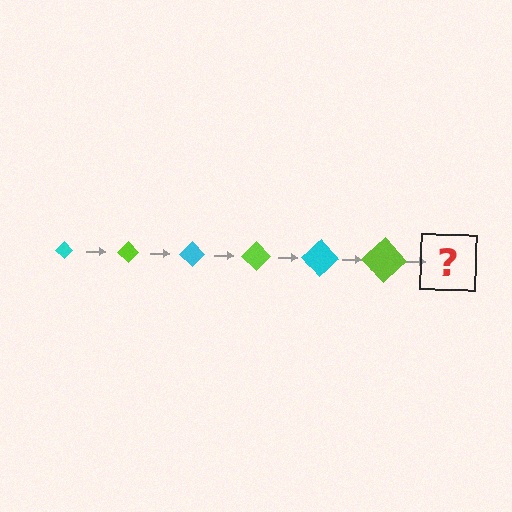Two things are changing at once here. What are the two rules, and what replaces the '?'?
The two rules are that the diamond grows larger each step and the color cycles through cyan and lime. The '?' should be a cyan diamond, larger than the previous one.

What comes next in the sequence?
The next element should be a cyan diamond, larger than the previous one.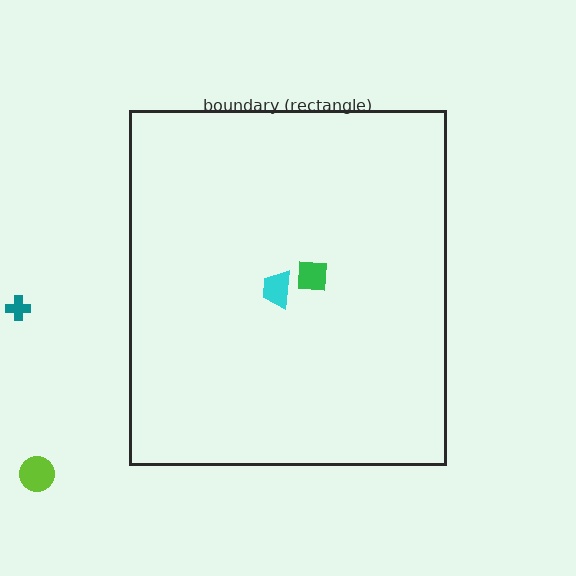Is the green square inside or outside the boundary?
Inside.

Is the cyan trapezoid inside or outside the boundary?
Inside.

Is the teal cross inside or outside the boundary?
Outside.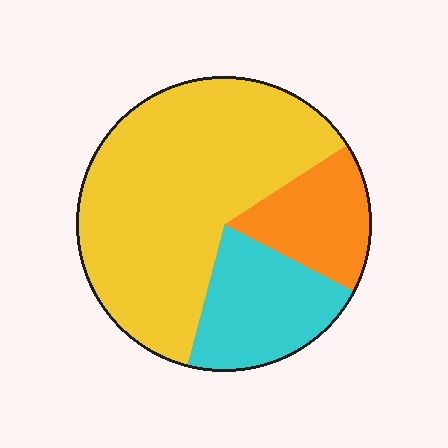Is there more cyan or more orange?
Cyan.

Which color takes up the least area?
Orange, at roughly 15%.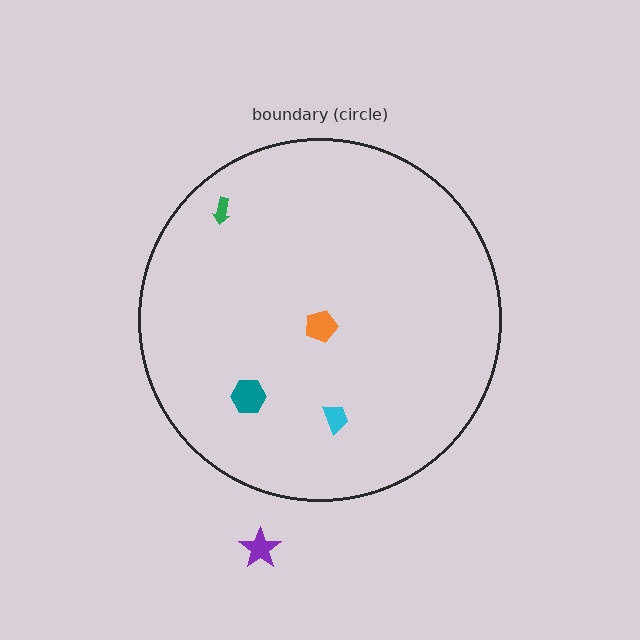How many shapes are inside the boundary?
4 inside, 1 outside.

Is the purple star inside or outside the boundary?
Outside.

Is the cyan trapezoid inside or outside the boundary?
Inside.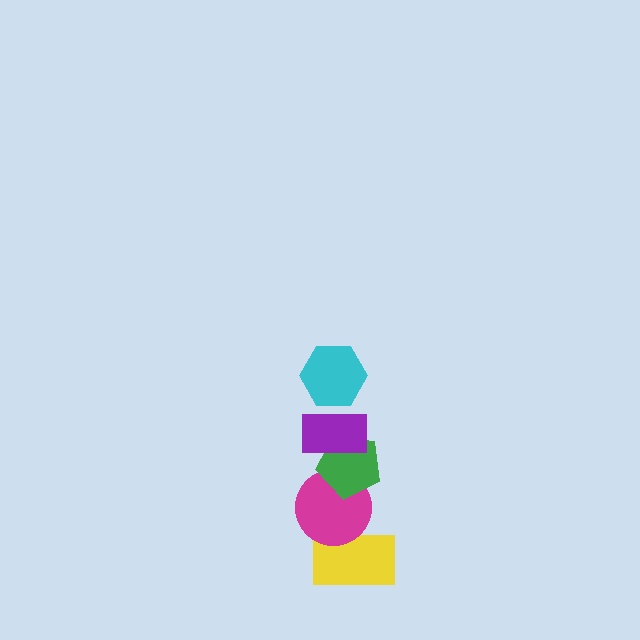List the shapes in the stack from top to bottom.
From top to bottom: the cyan hexagon, the purple rectangle, the green pentagon, the magenta circle, the yellow rectangle.